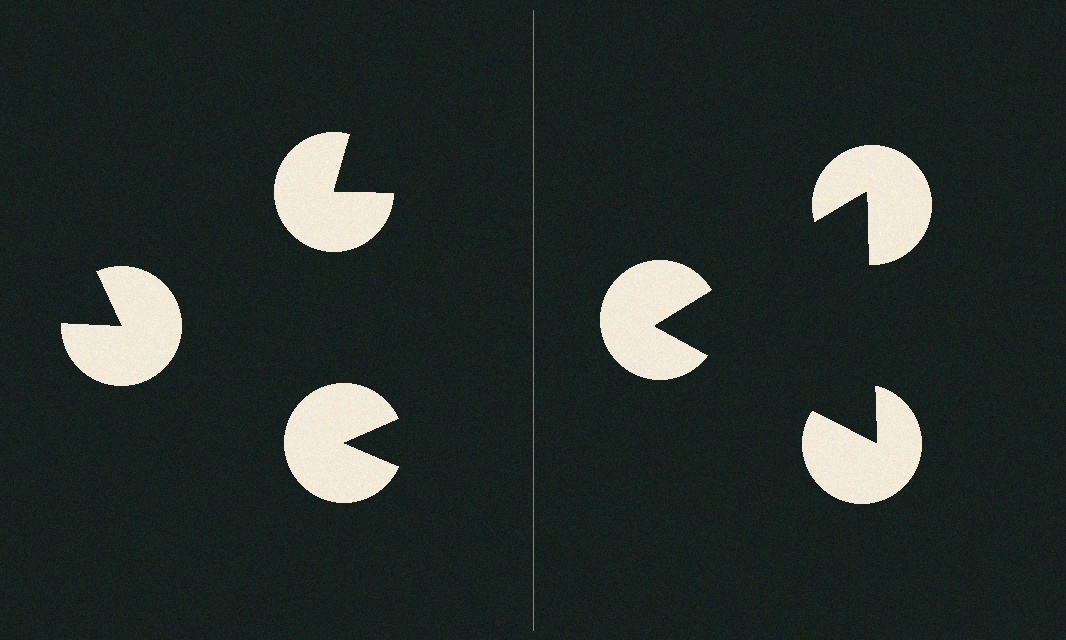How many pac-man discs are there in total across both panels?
6 — 3 on each side.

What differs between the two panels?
The pac-man discs are positioned identically on both sides; only the wedge orientations differ. On the right they align to a triangle; on the left they are misaligned.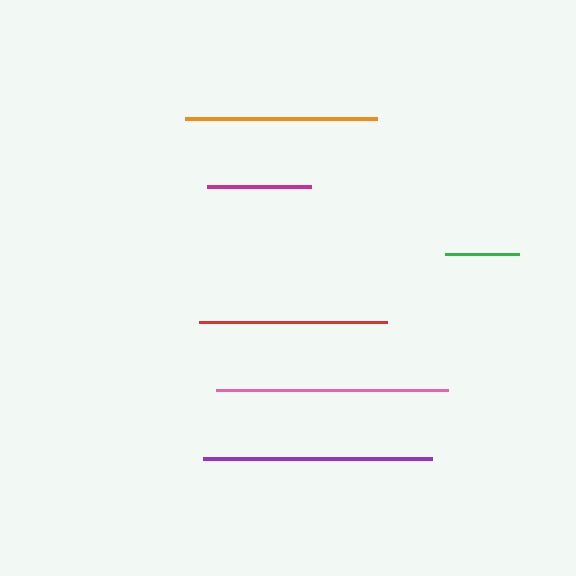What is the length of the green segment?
The green segment is approximately 74 pixels long.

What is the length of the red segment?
The red segment is approximately 188 pixels long.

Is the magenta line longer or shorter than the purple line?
The purple line is longer than the magenta line.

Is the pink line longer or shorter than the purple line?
The pink line is longer than the purple line.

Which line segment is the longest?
The pink line is the longest at approximately 232 pixels.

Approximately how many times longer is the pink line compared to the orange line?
The pink line is approximately 1.2 times the length of the orange line.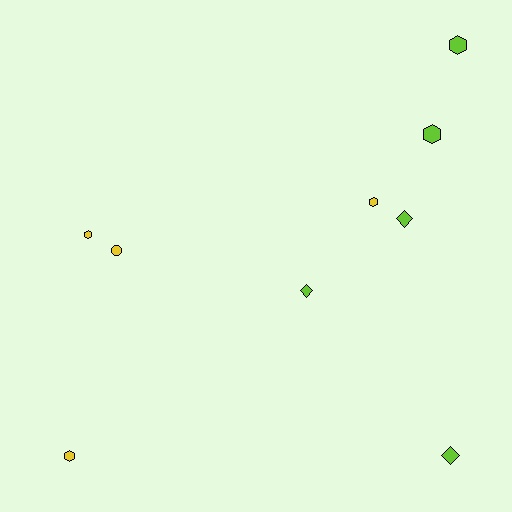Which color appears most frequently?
Lime, with 5 objects.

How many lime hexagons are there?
There are 2 lime hexagons.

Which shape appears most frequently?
Hexagon, with 5 objects.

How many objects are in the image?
There are 9 objects.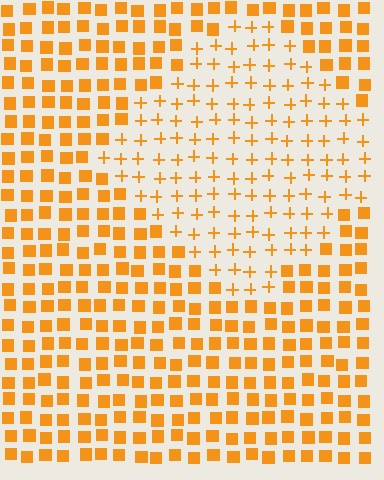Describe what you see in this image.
The image is filled with small orange elements arranged in a uniform grid. A diamond-shaped region contains plus signs, while the surrounding area contains squares. The boundary is defined purely by the change in element shape.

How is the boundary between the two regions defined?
The boundary is defined by a change in element shape: plus signs inside vs. squares outside. All elements share the same color and spacing.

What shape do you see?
I see a diamond.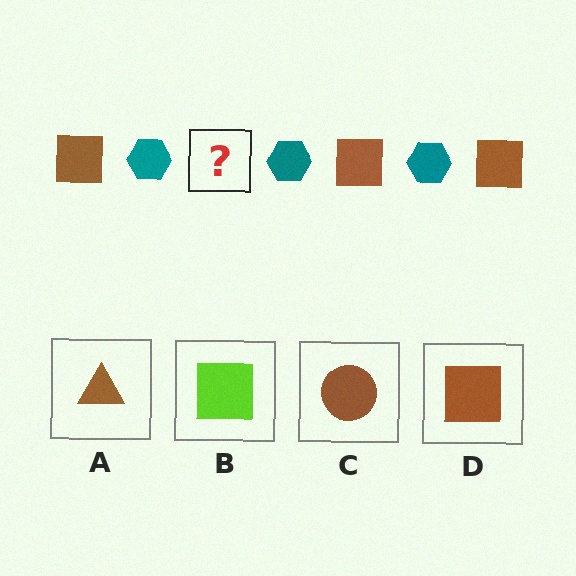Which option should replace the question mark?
Option D.